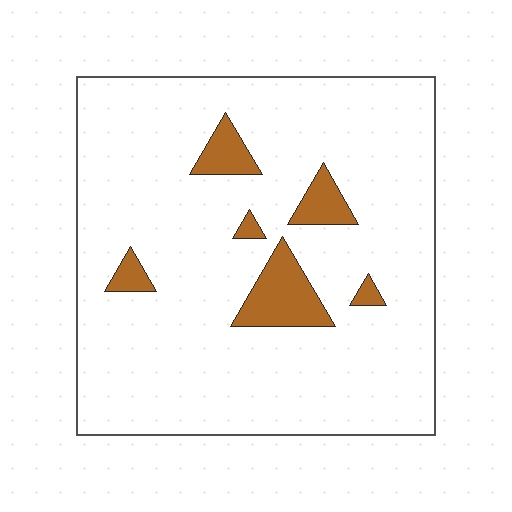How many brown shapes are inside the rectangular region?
6.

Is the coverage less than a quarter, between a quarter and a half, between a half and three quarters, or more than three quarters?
Less than a quarter.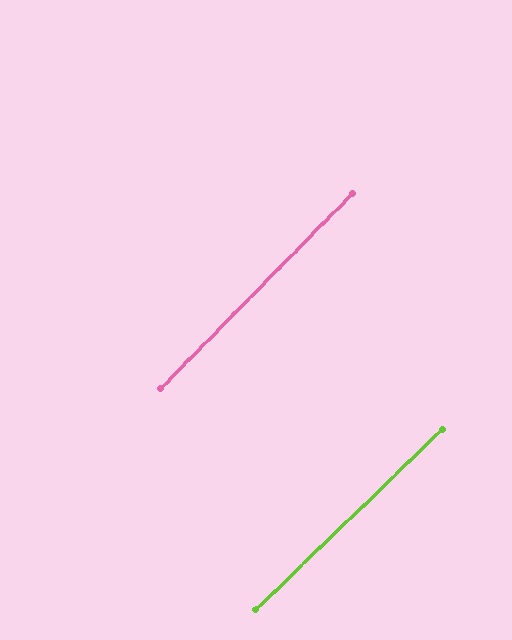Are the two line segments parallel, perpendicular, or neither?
Parallel — their directions differ by only 1.6°.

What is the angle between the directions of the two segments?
Approximately 2 degrees.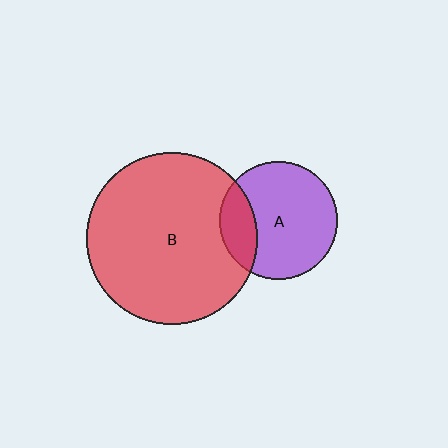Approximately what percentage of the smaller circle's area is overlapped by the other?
Approximately 20%.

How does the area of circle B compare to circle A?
Approximately 2.1 times.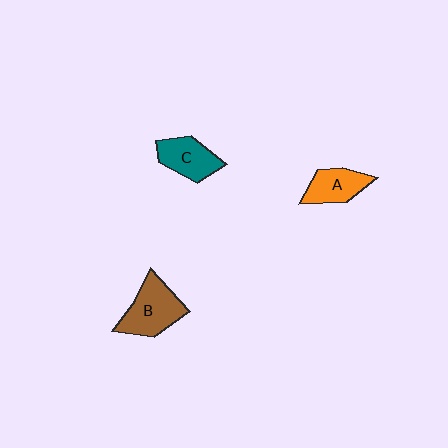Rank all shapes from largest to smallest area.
From largest to smallest: B (brown), C (teal), A (orange).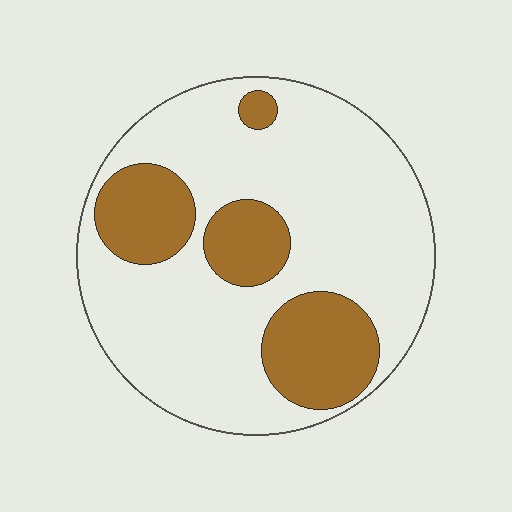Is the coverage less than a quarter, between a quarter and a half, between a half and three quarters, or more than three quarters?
Between a quarter and a half.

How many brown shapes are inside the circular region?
4.